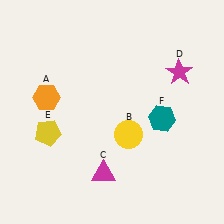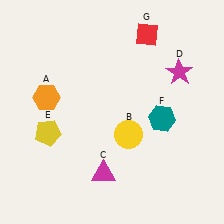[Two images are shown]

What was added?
A red diamond (G) was added in Image 2.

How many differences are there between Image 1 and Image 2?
There is 1 difference between the two images.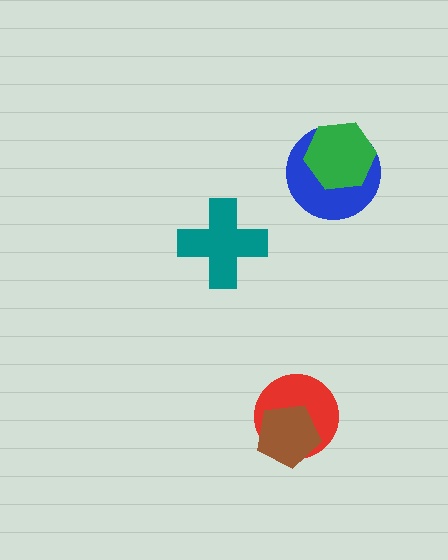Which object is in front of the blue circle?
The green hexagon is in front of the blue circle.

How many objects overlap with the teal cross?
0 objects overlap with the teal cross.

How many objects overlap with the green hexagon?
1 object overlaps with the green hexagon.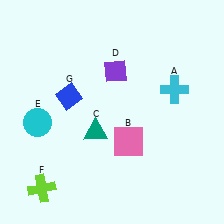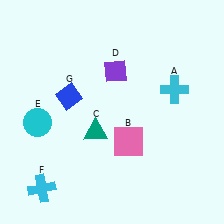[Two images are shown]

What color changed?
The cross (F) changed from lime in Image 1 to cyan in Image 2.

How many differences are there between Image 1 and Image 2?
There is 1 difference between the two images.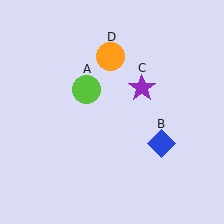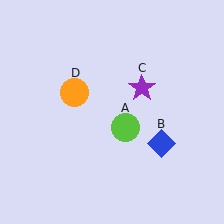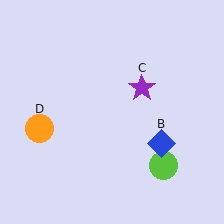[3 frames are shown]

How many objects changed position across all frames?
2 objects changed position: lime circle (object A), orange circle (object D).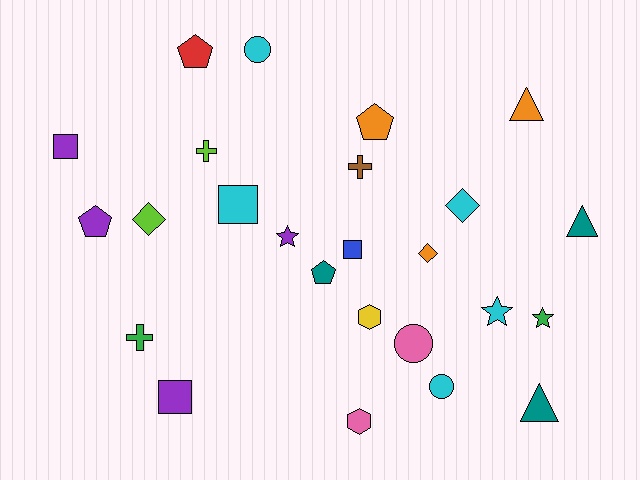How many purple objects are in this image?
There are 4 purple objects.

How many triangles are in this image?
There are 3 triangles.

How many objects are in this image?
There are 25 objects.